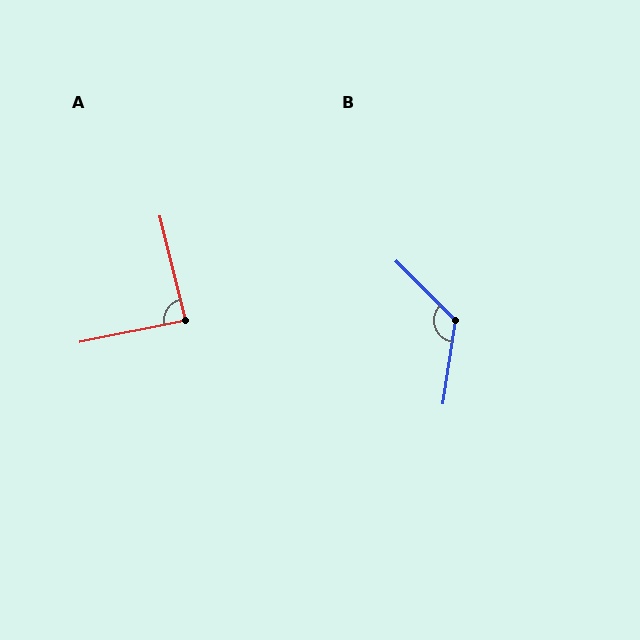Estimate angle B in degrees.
Approximately 126 degrees.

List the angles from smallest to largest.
A (88°), B (126°).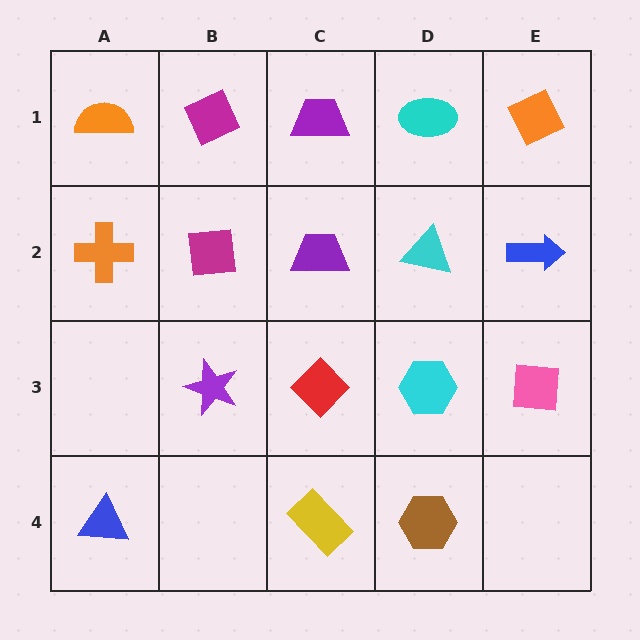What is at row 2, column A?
An orange cross.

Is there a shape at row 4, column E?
No, that cell is empty.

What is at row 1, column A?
An orange semicircle.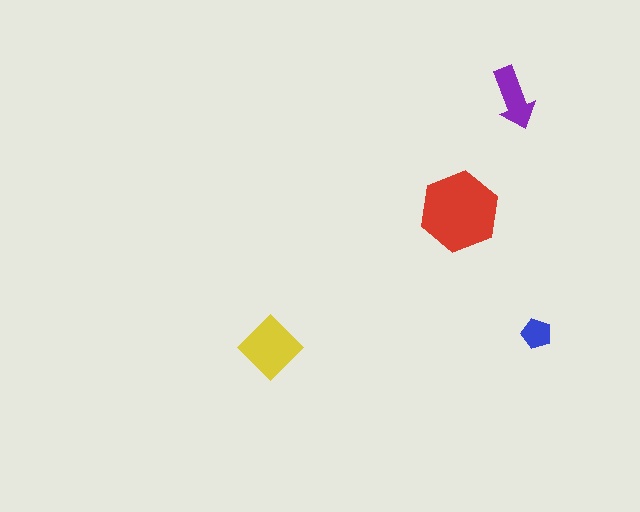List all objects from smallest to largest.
The blue pentagon, the purple arrow, the yellow diamond, the red hexagon.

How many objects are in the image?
There are 4 objects in the image.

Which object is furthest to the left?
The yellow diamond is leftmost.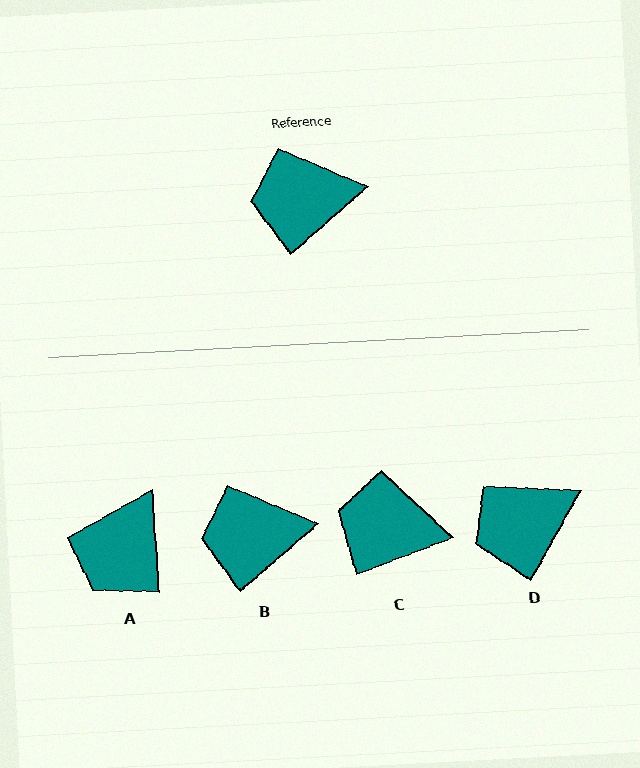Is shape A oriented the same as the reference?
No, it is off by about 52 degrees.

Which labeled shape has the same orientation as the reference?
B.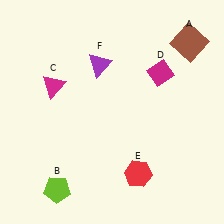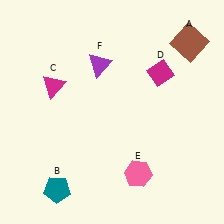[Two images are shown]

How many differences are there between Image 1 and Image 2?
There are 2 differences between the two images.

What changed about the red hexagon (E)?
In Image 1, E is red. In Image 2, it changed to pink.